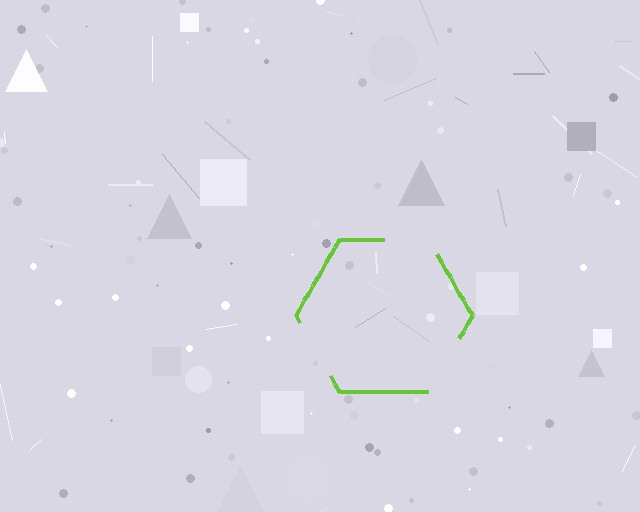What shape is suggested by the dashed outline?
The dashed outline suggests a hexagon.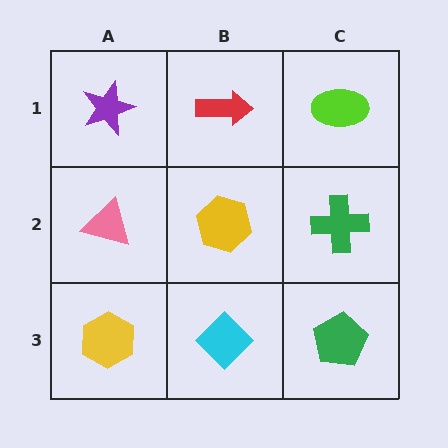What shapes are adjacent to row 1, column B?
A yellow hexagon (row 2, column B), a purple star (row 1, column A), a lime ellipse (row 1, column C).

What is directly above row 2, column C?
A lime ellipse.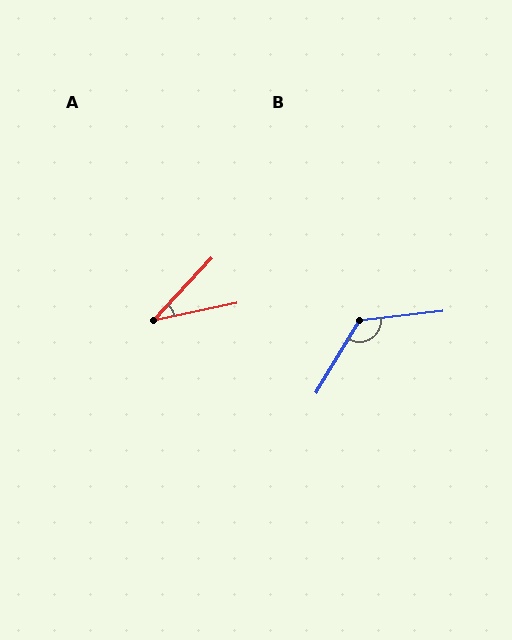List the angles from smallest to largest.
A (35°), B (128°).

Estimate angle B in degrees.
Approximately 128 degrees.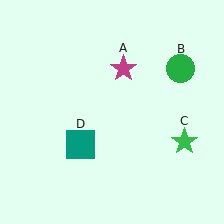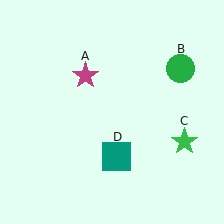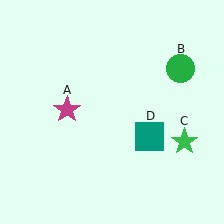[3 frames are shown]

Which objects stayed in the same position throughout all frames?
Green circle (object B) and green star (object C) remained stationary.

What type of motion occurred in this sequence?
The magenta star (object A), teal square (object D) rotated counterclockwise around the center of the scene.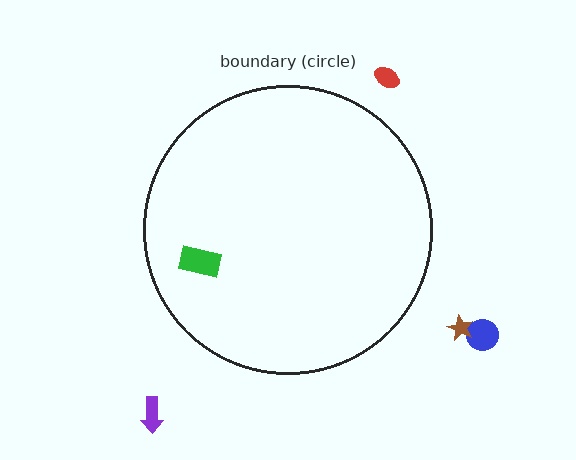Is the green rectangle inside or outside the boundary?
Inside.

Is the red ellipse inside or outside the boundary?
Outside.